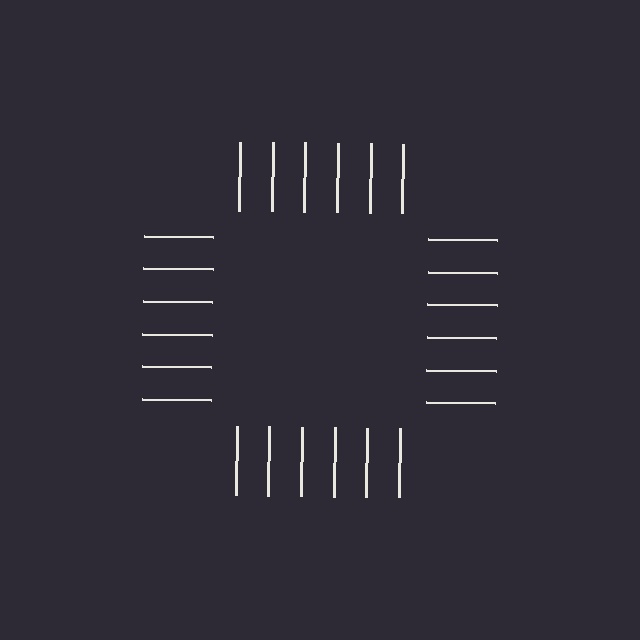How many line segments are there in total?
24 — 6 along each of the 4 edges.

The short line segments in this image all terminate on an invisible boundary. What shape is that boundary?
An illusory square — the line segments terminate on its edges but no continuous stroke is drawn.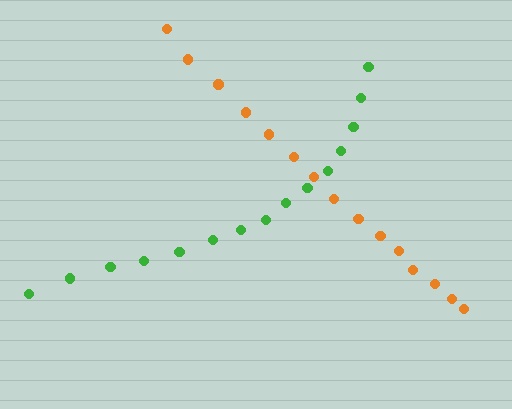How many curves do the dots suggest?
There are 2 distinct paths.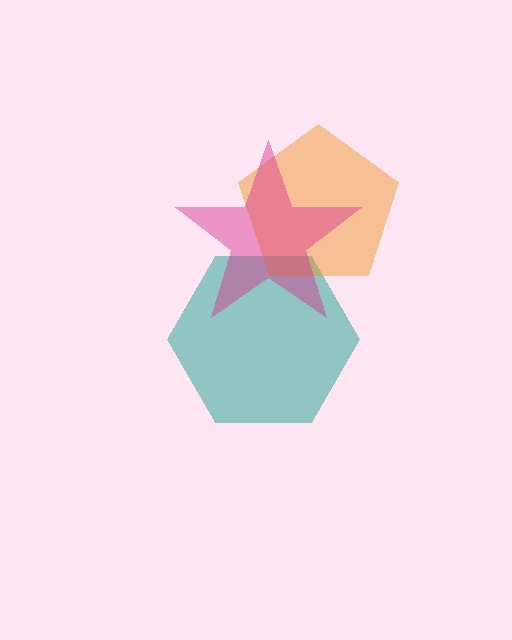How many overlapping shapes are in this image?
There are 3 overlapping shapes in the image.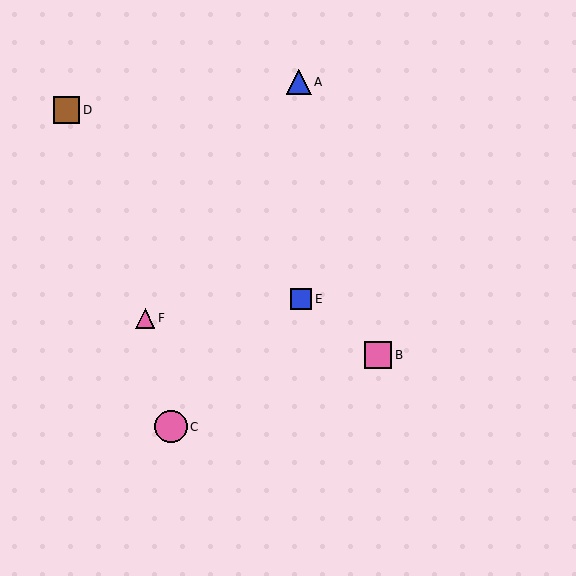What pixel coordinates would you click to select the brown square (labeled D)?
Click at (67, 110) to select the brown square D.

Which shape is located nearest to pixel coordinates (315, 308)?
The blue square (labeled E) at (301, 299) is nearest to that location.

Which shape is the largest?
The pink circle (labeled C) is the largest.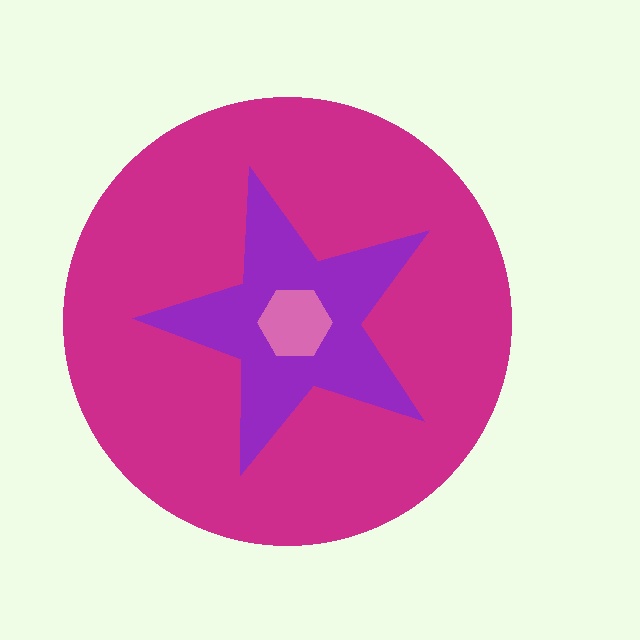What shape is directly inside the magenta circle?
The purple star.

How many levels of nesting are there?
3.